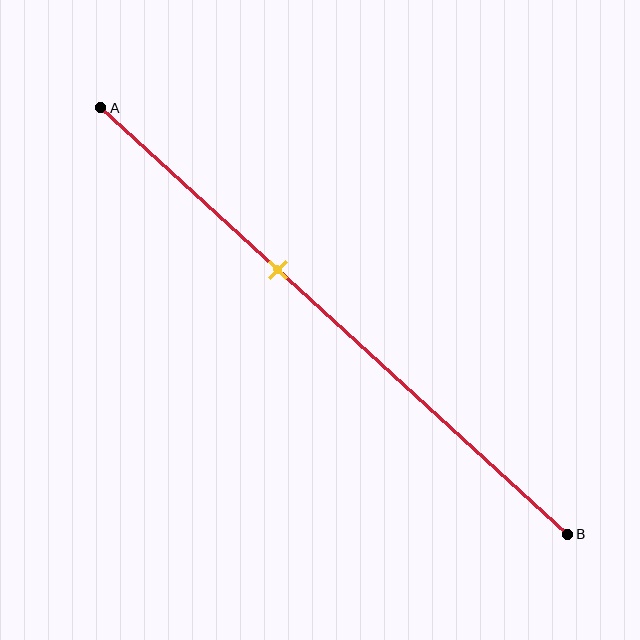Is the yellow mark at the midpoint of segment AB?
No, the mark is at about 40% from A, not at the 50% midpoint.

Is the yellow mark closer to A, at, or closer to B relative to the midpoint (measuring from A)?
The yellow mark is closer to point A than the midpoint of segment AB.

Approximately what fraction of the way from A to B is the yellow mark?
The yellow mark is approximately 40% of the way from A to B.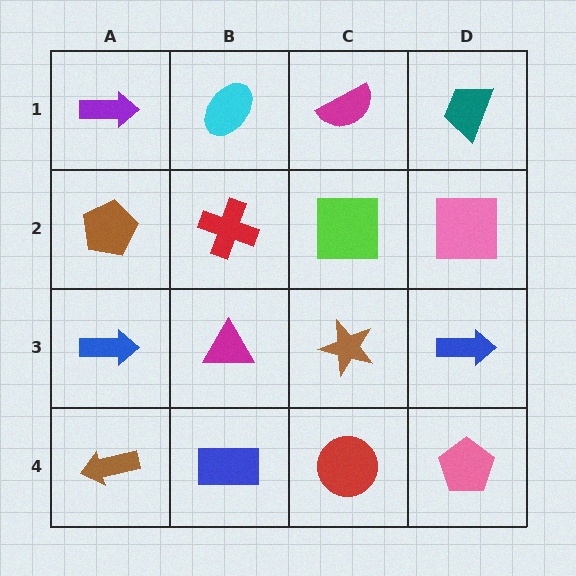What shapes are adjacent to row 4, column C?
A brown star (row 3, column C), a blue rectangle (row 4, column B), a pink pentagon (row 4, column D).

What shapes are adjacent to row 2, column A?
A purple arrow (row 1, column A), a blue arrow (row 3, column A), a red cross (row 2, column B).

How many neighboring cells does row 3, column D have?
3.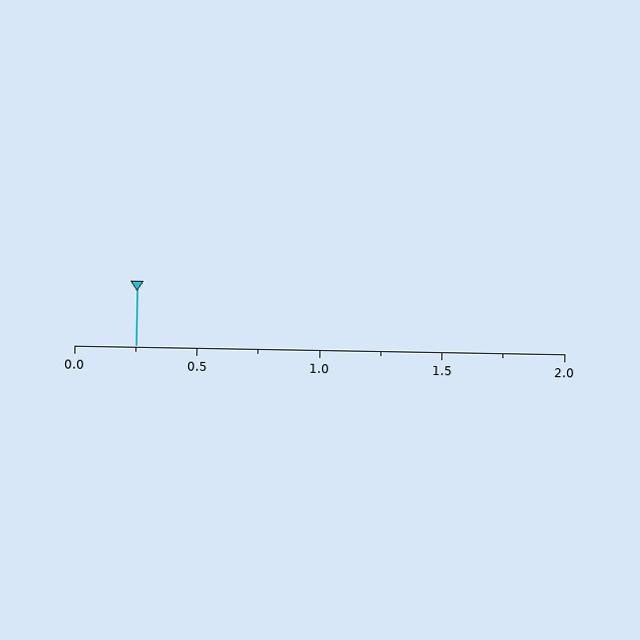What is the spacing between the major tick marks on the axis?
The major ticks are spaced 0.5 apart.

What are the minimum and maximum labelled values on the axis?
The axis runs from 0.0 to 2.0.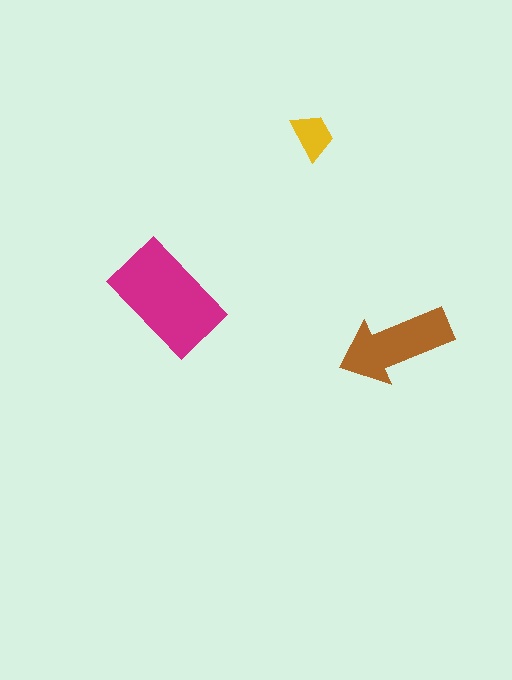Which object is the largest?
The magenta rectangle.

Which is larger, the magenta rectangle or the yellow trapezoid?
The magenta rectangle.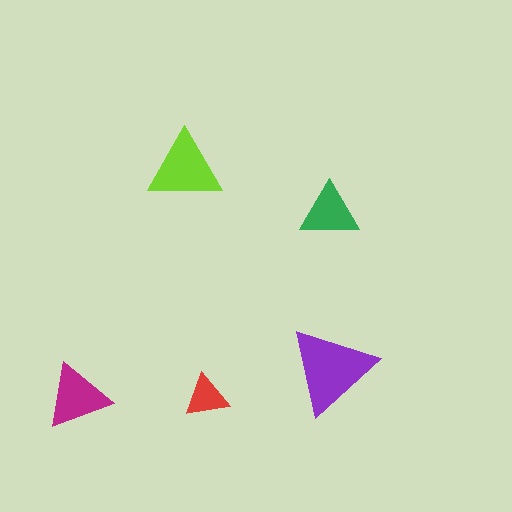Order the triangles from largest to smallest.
the purple one, the lime one, the magenta one, the green one, the red one.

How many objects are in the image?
There are 5 objects in the image.